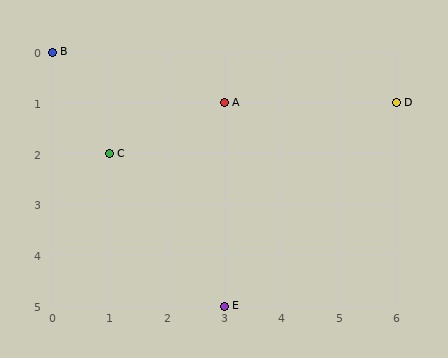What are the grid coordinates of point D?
Point D is at grid coordinates (6, 1).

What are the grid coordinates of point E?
Point E is at grid coordinates (3, 5).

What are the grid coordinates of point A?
Point A is at grid coordinates (3, 1).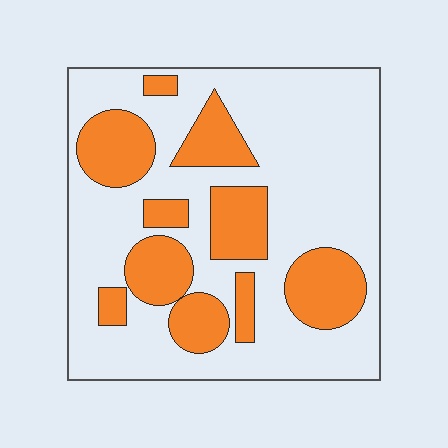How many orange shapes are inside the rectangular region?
10.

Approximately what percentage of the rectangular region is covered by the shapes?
Approximately 30%.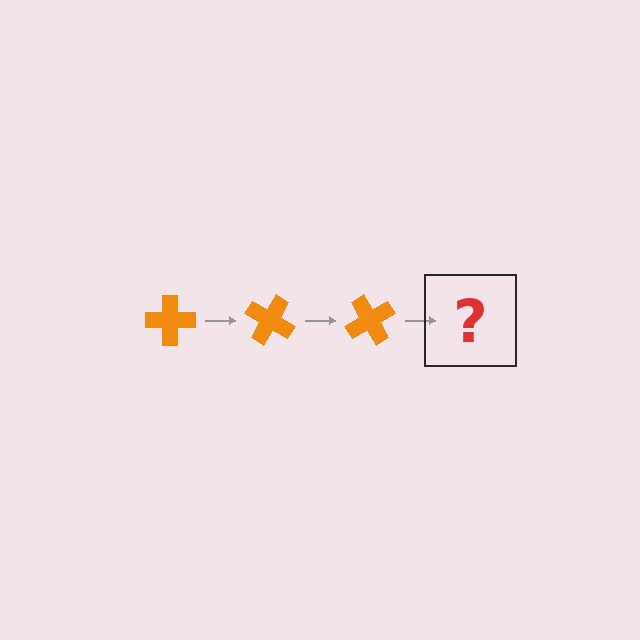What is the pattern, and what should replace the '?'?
The pattern is that the cross rotates 30 degrees each step. The '?' should be an orange cross rotated 90 degrees.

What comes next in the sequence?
The next element should be an orange cross rotated 90 degrees.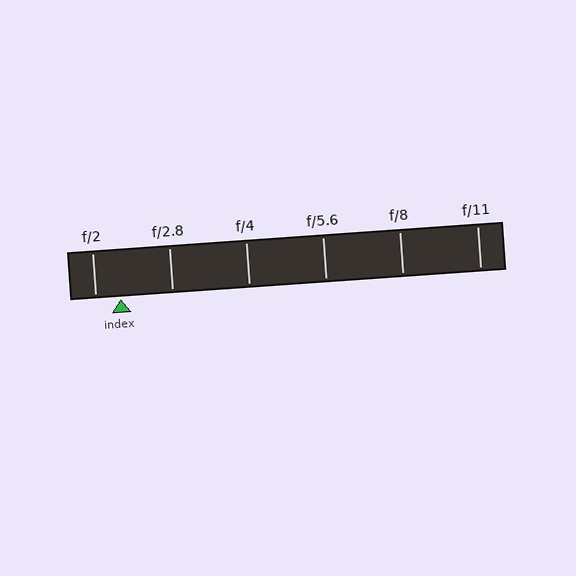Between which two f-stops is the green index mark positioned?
The index mark is between f/2 and f/2.8.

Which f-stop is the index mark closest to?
The index mark is closest to f/2.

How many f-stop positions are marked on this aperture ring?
There are 6 f-stop positions marked.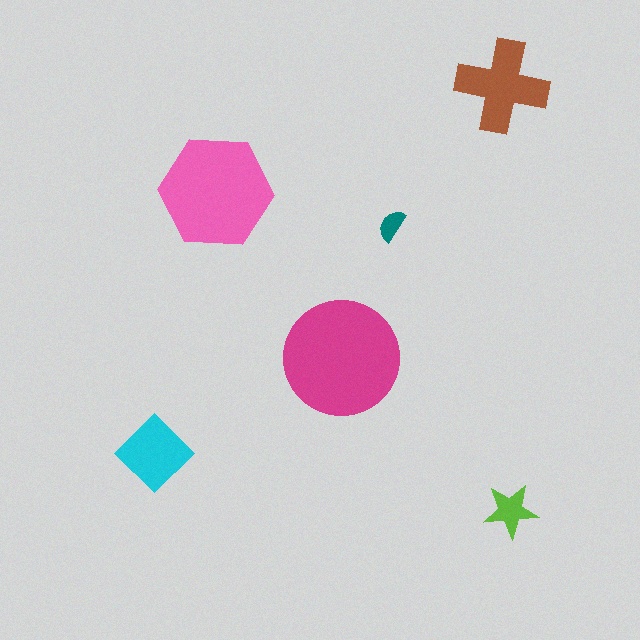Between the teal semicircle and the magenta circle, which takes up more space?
The magenta circle.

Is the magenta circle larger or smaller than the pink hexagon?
Larger.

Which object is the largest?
The magenta circle.